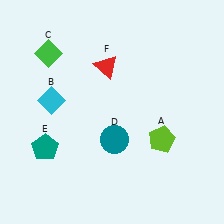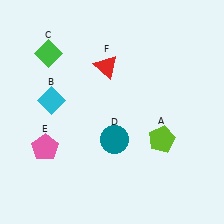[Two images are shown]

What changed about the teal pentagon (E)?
In Image 1, E is teal. In Image 2, it changed to pink.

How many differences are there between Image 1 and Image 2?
There is 1 difference between the two images.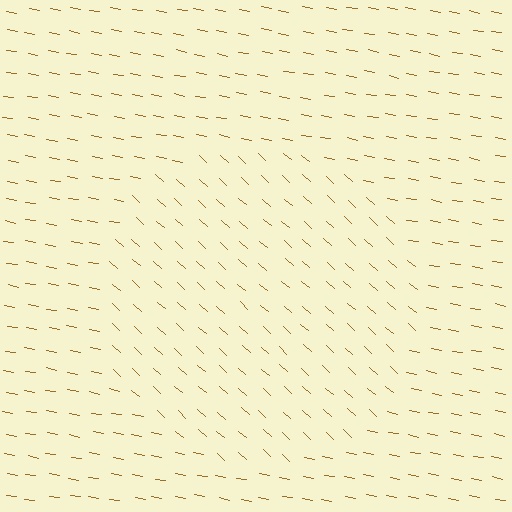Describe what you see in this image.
The image is filled with small brown line segments. A circle region in the image has lines oriented differently from the surrounding lines, creating a visible texture boundary.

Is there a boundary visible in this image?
Yes, there is a texture boundary formed by a change in line orientation.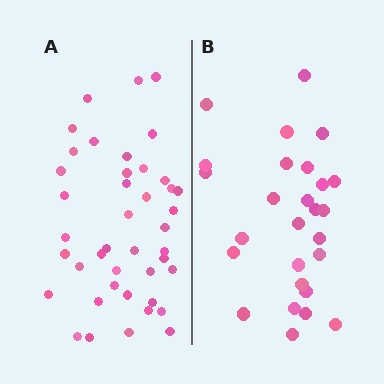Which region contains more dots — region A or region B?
Region A (the left region) has more dots.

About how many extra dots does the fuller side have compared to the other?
Region A has approximately 15 more dots than region B.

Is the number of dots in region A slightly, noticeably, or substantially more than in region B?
Region A has substantially more. The ratio is roughly 1.6 to 1.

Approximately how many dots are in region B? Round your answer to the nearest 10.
About 30 dots. (The exact count is 27, which rounds to 30.)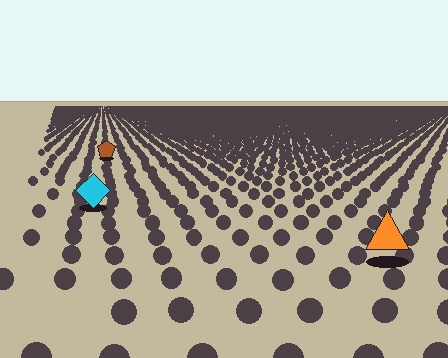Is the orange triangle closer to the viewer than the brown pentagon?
Yes. The orange triangle is closer — you can tell from the texture gradient: the ground texture is coarser near it.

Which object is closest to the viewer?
The orange triangle is closest. The texture marks near it are larger and more spread out.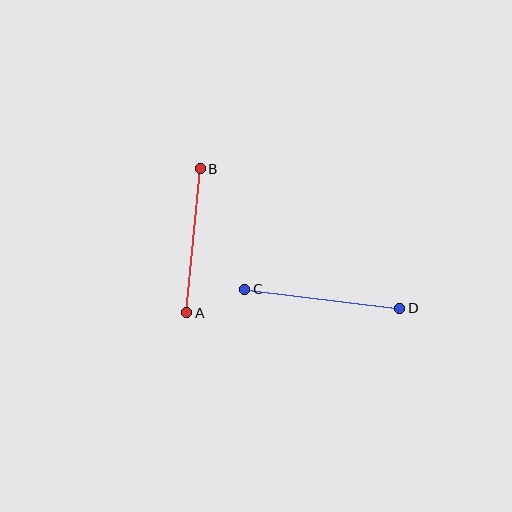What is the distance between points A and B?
The distance is approximately 145 pixels.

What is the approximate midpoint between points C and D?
The midpoint is at approximately (322, 299) pixels.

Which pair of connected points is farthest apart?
Points C and D are farthest apart.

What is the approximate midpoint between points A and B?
The midpoint is at approximately (193, 241) pixels.